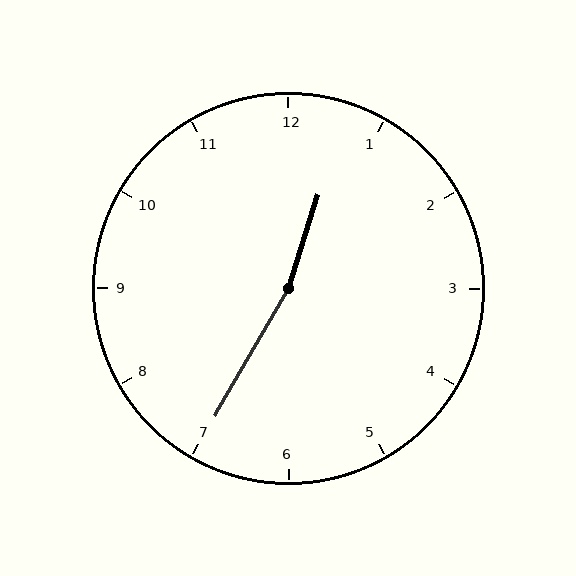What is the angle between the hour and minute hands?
Approximately 168 degrees.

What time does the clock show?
12:35.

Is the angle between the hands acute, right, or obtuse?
It is obtuse.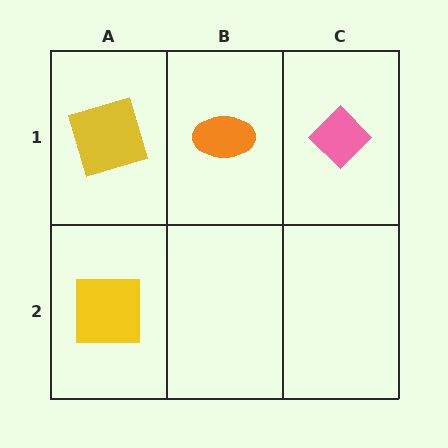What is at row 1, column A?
A yellow square.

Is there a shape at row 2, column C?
No, that cell is empty.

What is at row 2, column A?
A yellow square.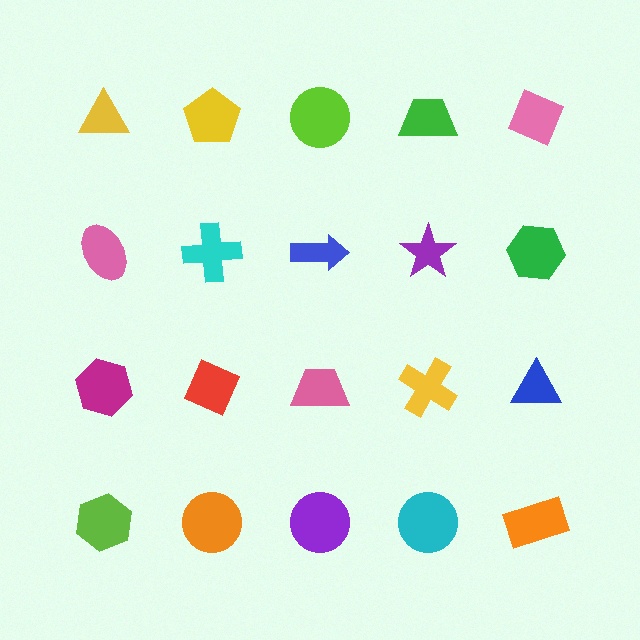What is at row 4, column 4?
A cyan circle.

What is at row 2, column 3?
A blue arrow.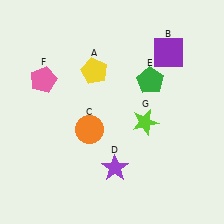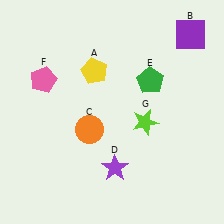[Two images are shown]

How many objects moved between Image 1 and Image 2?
1 object moved between the two images.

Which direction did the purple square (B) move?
The purple square (B) moved right.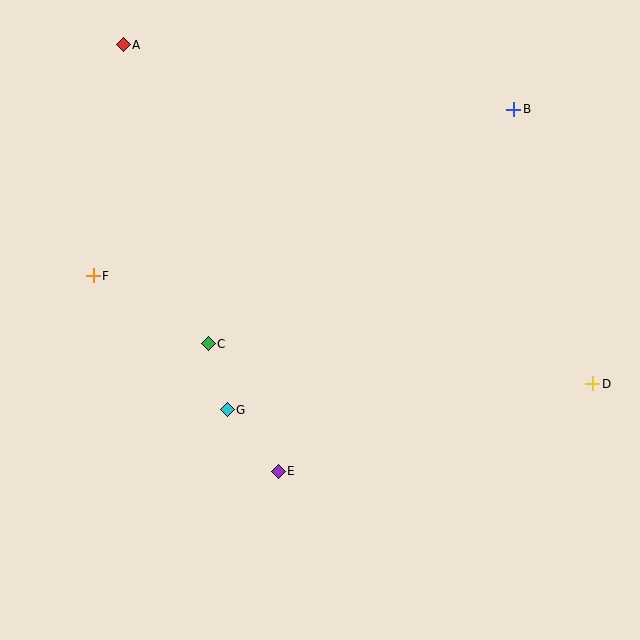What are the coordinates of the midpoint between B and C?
The midpoint between B and C is at (361, 226).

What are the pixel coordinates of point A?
Point A is at (123, 45).